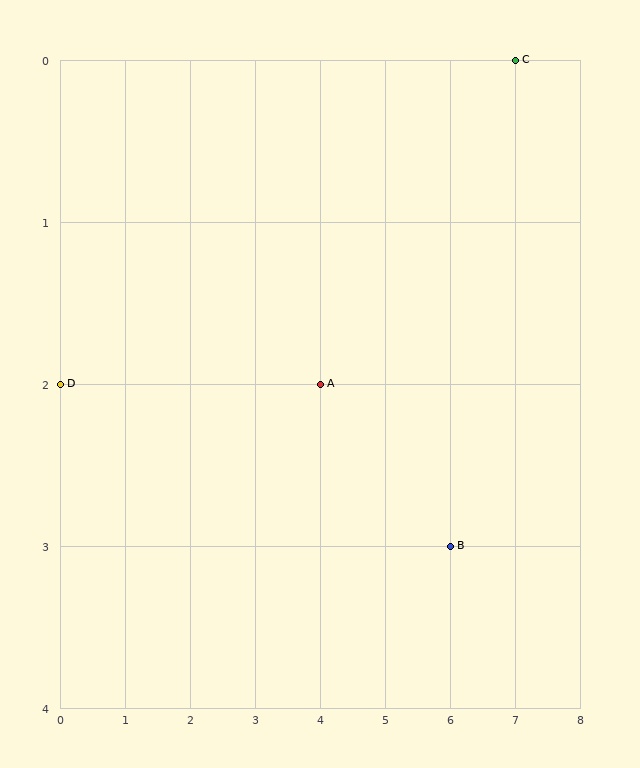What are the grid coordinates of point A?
Point A is at grid coordinates (4, 2).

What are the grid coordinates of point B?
Point B is at grid coordinates (6, 3).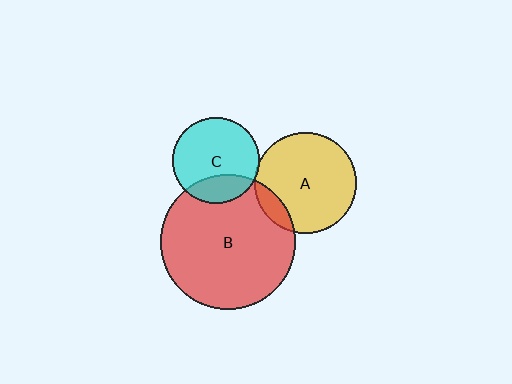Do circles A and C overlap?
Yes.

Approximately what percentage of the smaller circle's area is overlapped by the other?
Approximately 5%.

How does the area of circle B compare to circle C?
Approximately 2.4 times.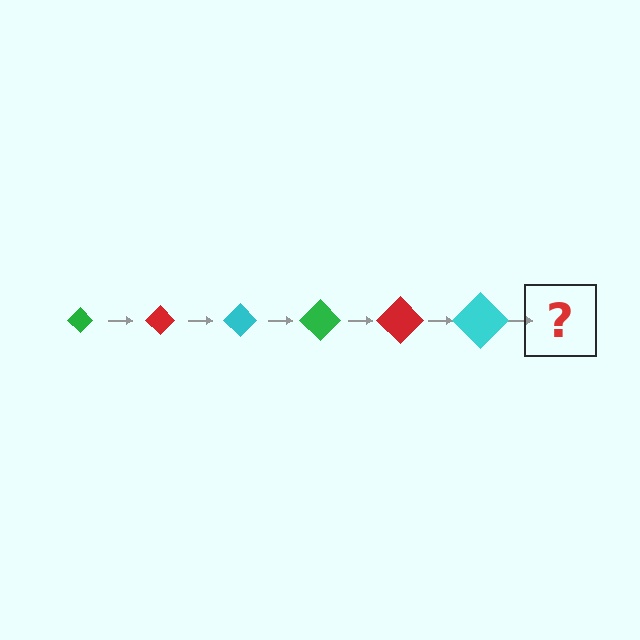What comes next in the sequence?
The next element should be a green diamond, larger than the previous one.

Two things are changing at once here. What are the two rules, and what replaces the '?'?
The two rules are that the diamond grows larger each step and the color cycles through green, red, and cyan. The '?' should be a green diamond, larger than the previous one.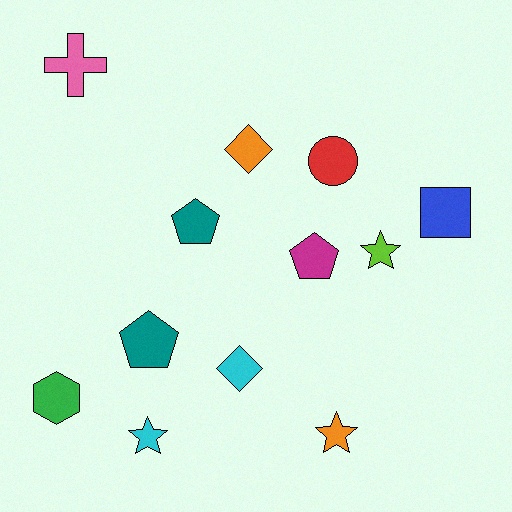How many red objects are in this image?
There is 1 red object.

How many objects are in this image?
There are 12 objects.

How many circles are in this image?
There is 1 circle.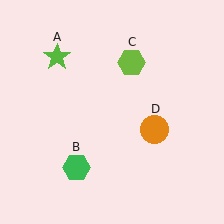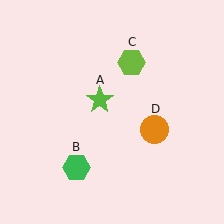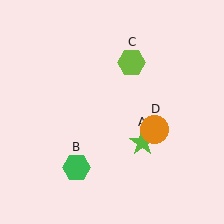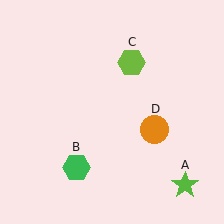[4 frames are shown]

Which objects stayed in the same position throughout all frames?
Green hexagon (object B) and lime hexagon (object C) and orange circle (object D) remained stationary.